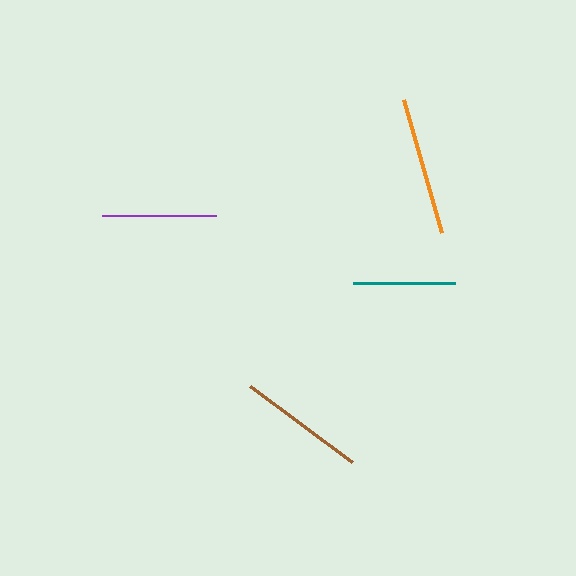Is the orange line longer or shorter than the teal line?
The orange line is longer than the teal line.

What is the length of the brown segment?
The brown segment is approximately 127 pixels long.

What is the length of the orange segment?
The orange segment is approximately 139 pixels long.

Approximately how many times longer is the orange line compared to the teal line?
The orange line is approximately 1.4 times the length of the teal line.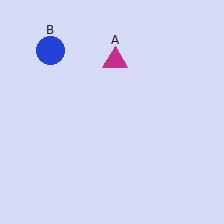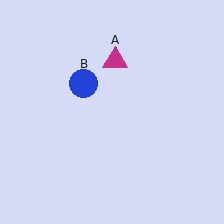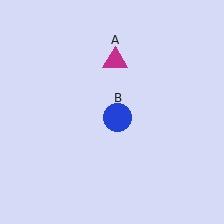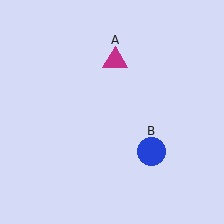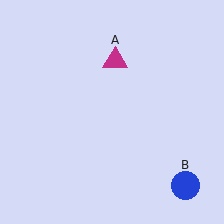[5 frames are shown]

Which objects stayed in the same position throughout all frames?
Magenta triangle (object A) remained stationary.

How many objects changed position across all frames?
1 object changed position: blue circle (object B).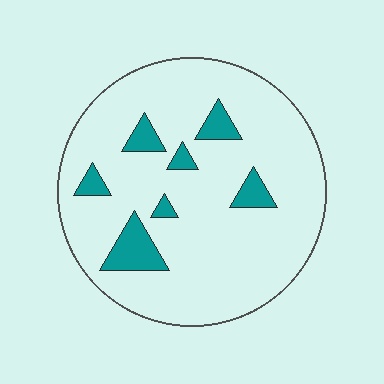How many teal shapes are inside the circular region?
7.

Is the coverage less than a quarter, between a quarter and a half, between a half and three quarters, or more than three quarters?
Less than a quarter.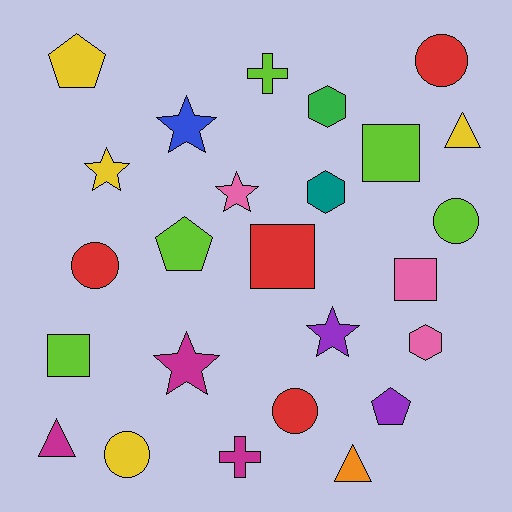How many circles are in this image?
There are 5 circles.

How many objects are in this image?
There are 25 objects.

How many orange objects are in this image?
There is 1 orange object.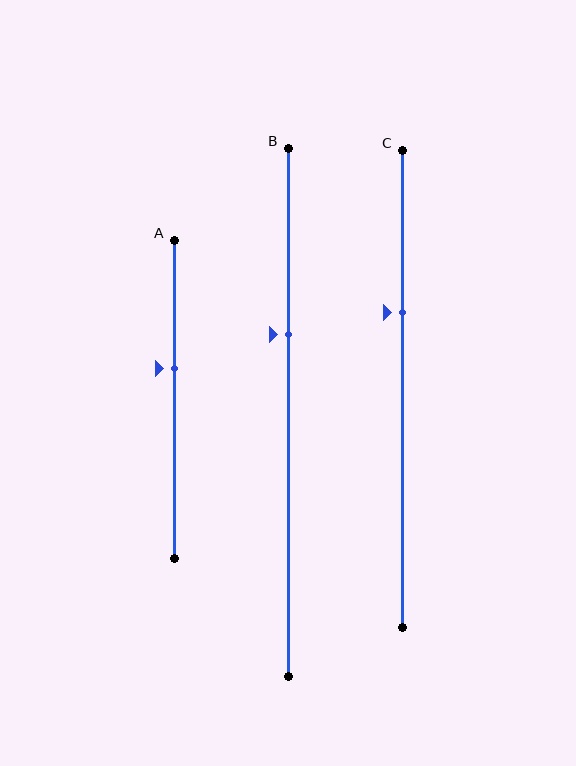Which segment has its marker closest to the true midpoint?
Segment A has its marker closest to the true midpoint.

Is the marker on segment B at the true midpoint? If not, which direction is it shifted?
No, the marker on segment B is shifted upward by about 15% of the segment length.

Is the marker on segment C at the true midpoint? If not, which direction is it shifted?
No, the marker on segment C is shifted upward by about 16% of the segment length.